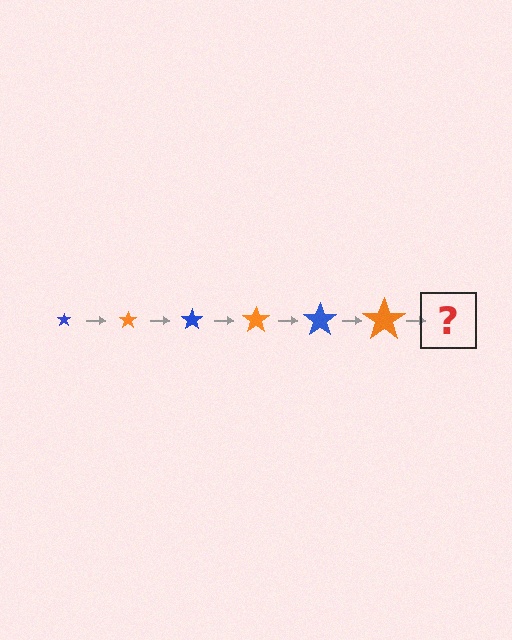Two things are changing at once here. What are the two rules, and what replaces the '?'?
The two rules are that the star grows larger each step and the color cycles through blue and orange. The '?' should be a blue star, larger than the previous one.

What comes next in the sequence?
The next element should be a blue star, larger than the previous one.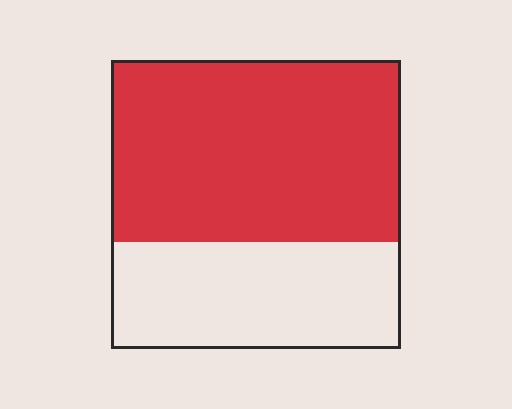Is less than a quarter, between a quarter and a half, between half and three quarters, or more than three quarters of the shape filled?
Between half and three quarters.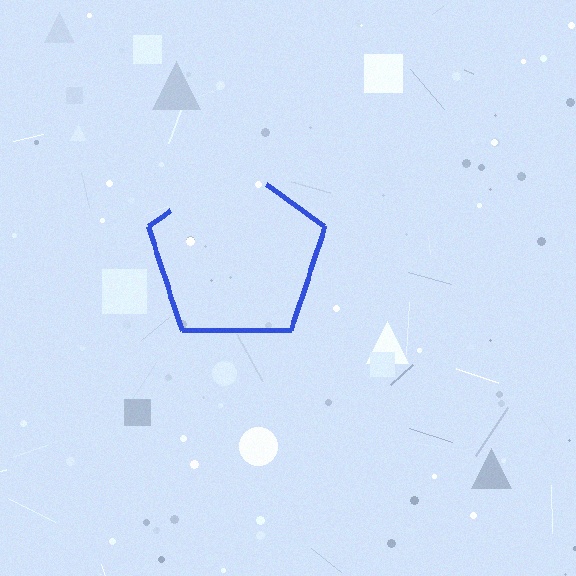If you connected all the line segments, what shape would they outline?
They would outline a pentagon.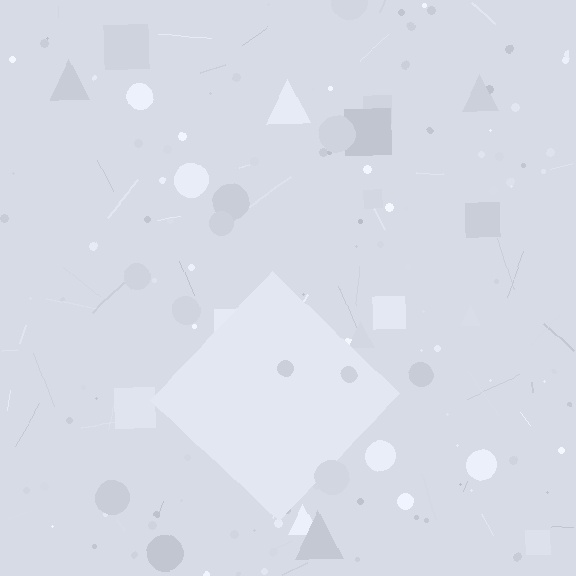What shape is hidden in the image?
A diamond is hidden in the image.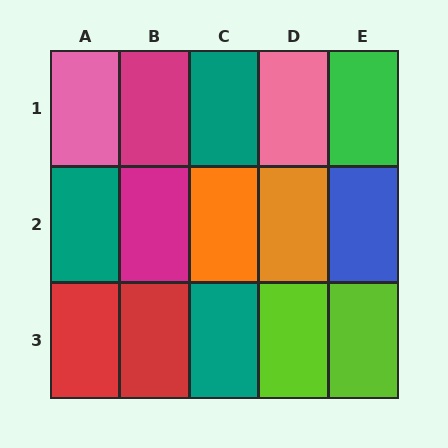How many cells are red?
2 cells are red.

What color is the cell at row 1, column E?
Green.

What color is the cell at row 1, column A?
Pink.